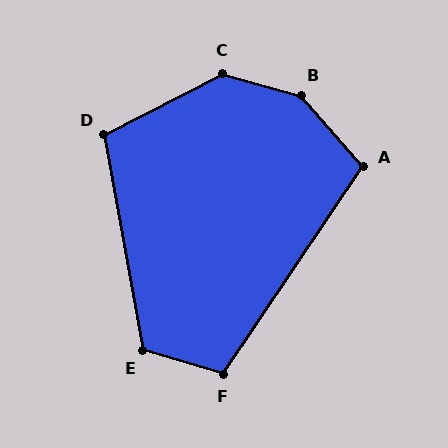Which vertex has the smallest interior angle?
A, at approximately 105 degrees.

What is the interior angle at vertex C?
Approximately 138 degrees (obtuse).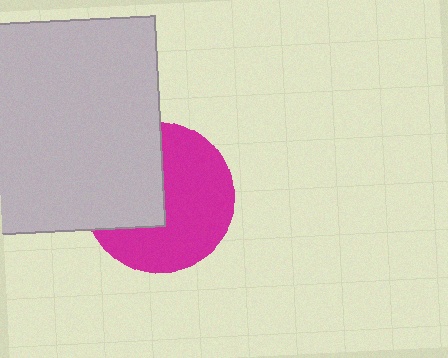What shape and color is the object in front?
The object in front is a light gray rectangle.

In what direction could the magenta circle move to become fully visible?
The magenta circle could move right. That would shift it out from behind the light gray rectangle entirely.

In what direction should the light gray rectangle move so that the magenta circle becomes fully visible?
The light gray rectangle should move left. That is the shortest direction to clear the overlap and leave the magenta circle fully visible.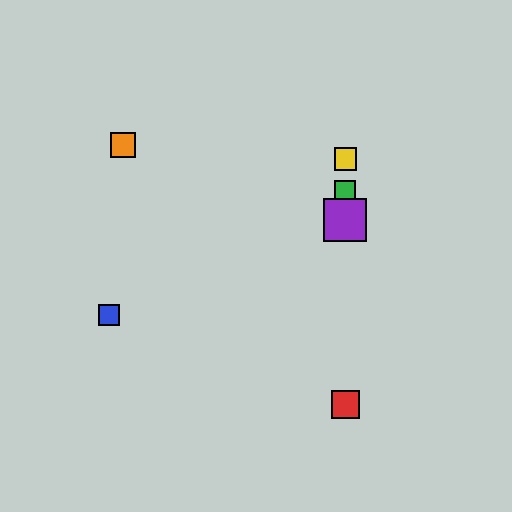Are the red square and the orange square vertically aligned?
No, the red square is at x≈345 and the orange square is at x≈123.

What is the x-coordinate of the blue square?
The blue square is at x≈109.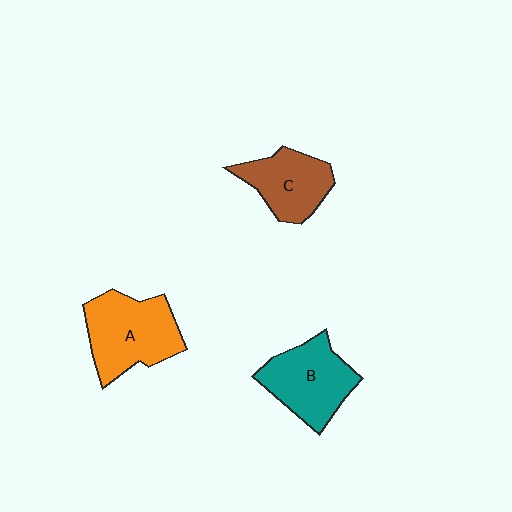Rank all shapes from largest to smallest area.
From largest to smallest: A (orange), B (teal), C (brown).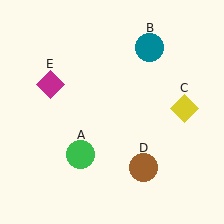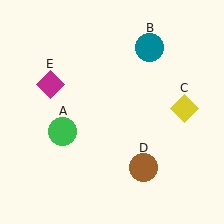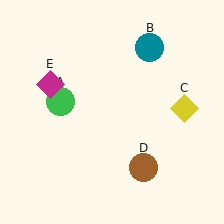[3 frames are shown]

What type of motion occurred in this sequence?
The green circle (object A) rotated clockwise around the center of the scene.